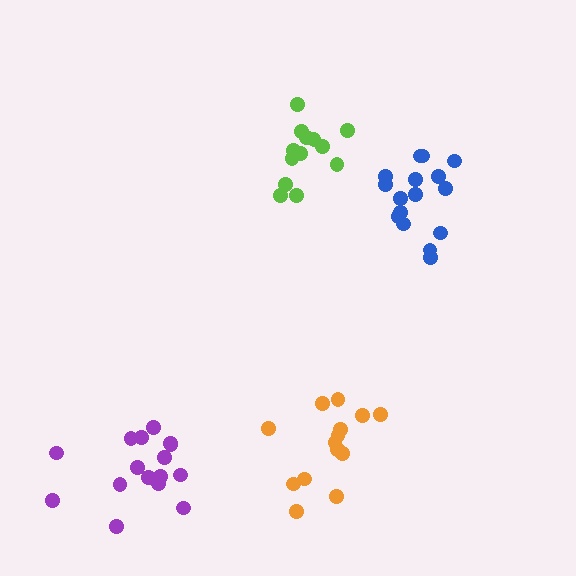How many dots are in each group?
Group 1: 13 dots, Group 2: 16 dots, Group 3: 16 dots, Group 4: 14 dots (59 total).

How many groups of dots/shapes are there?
There are 4 groups.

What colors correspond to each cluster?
The clusters are colored: lime, purple, blue, orange.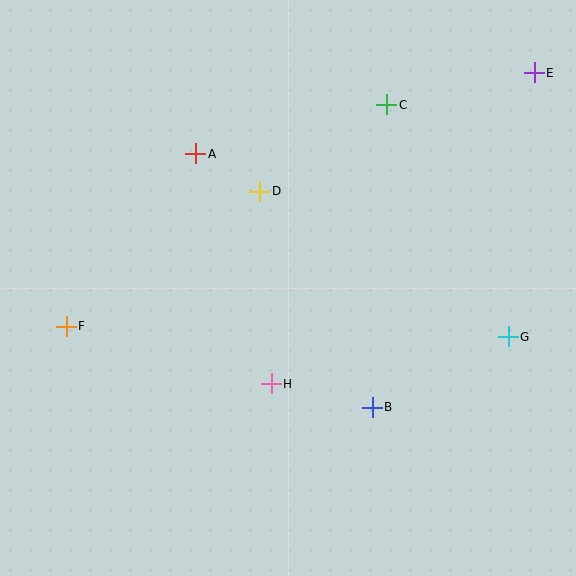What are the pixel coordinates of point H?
Point H is at (271, 384).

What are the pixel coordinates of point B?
Point B is at (372, 407).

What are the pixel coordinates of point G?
Point G is at (508, 337).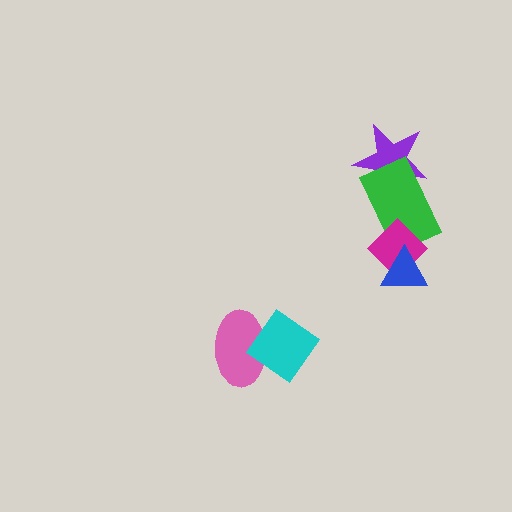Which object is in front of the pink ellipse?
The cyan diamond is in front of the pink ellipse.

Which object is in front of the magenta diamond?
The blue triangle is in front of the magenta diamond.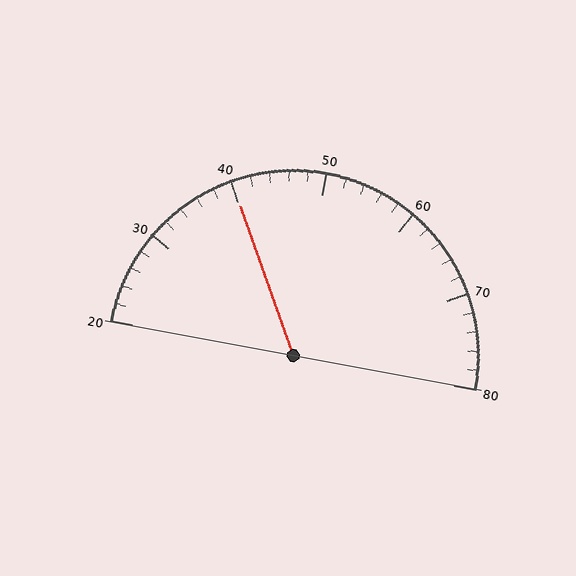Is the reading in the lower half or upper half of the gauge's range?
The reading is in the lower half of the range (20 to 80).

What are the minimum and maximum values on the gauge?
The gauge ranges from 20 to 80.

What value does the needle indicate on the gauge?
The needle indicates approximately 40.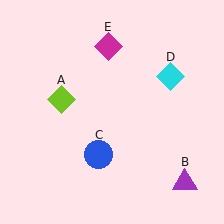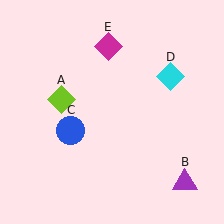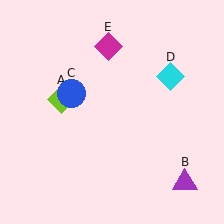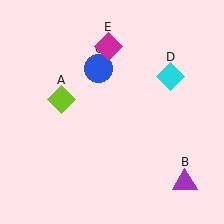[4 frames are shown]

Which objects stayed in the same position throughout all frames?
Lime diamond (object A) and purple triangle (object B) and cyan diamond (object D) and magenta diamond (object E) remained stationary.